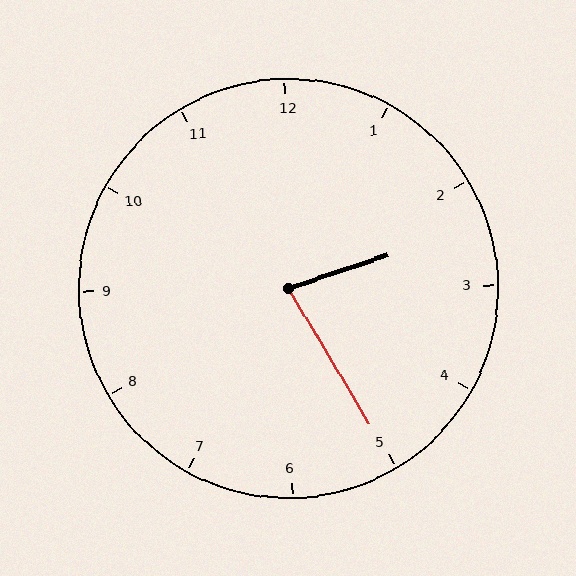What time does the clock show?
2:25.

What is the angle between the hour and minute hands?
Approximately 78 degrees.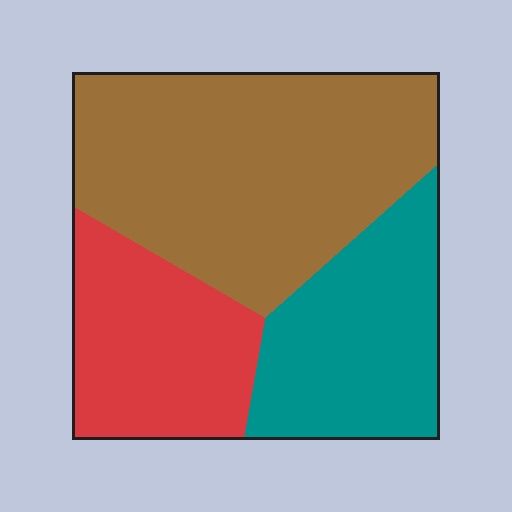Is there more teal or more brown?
Brown.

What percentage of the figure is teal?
Teal takes up about one quarter (1/4) of the figure.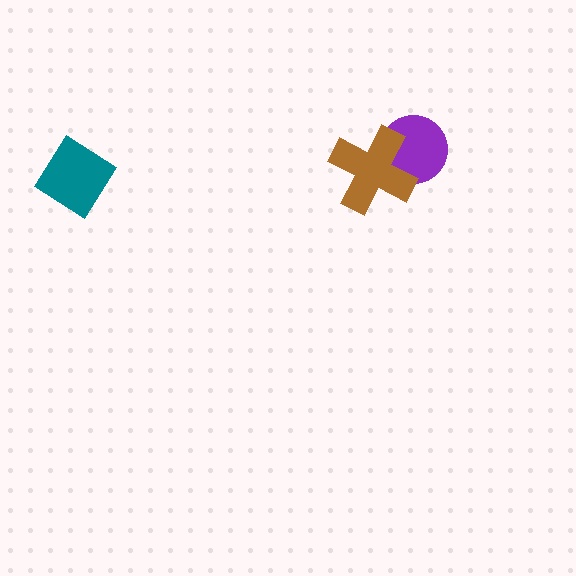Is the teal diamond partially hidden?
No, no other shape covers it.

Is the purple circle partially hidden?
Yes, it is partially covered by another shape.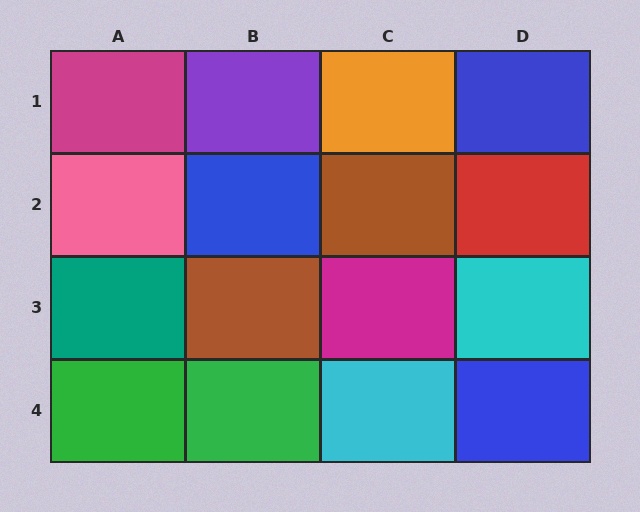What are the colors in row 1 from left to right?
Magenta, purple, orange, blue.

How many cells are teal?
1 cell is teal.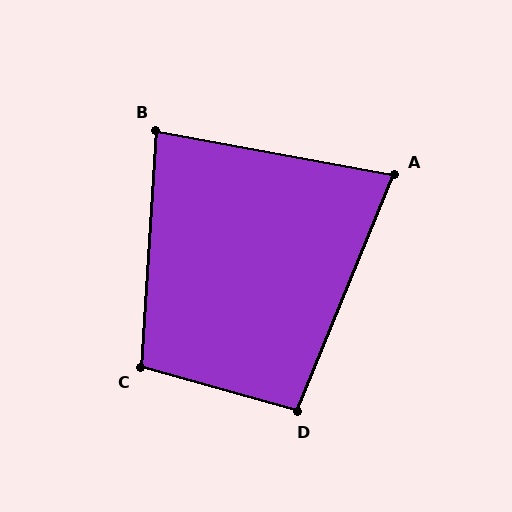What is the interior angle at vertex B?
Approximately 83 degrees (acute).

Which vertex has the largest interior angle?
C, at approximately 102 degrees.